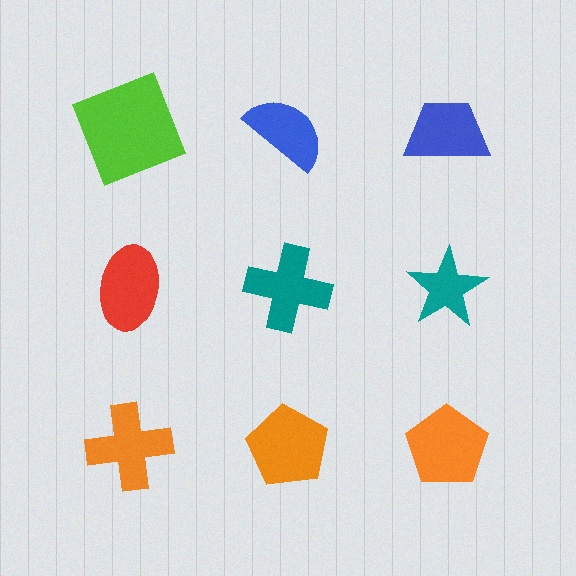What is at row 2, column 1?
A red ellipse.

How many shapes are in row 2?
3 shapes.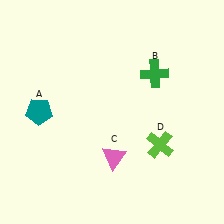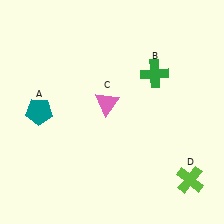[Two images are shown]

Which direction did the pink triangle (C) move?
The pink triangle (C) moved up.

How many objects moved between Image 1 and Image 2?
2 objects moved between the two images.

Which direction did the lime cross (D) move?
The lime cross (D) moved down.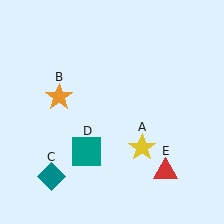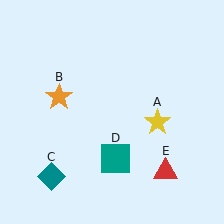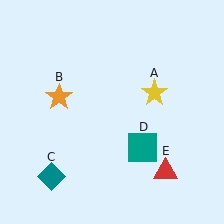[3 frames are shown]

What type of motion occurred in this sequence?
The yellow star (object A), teal square (object D) rotated counterclockwise around the center of the scene.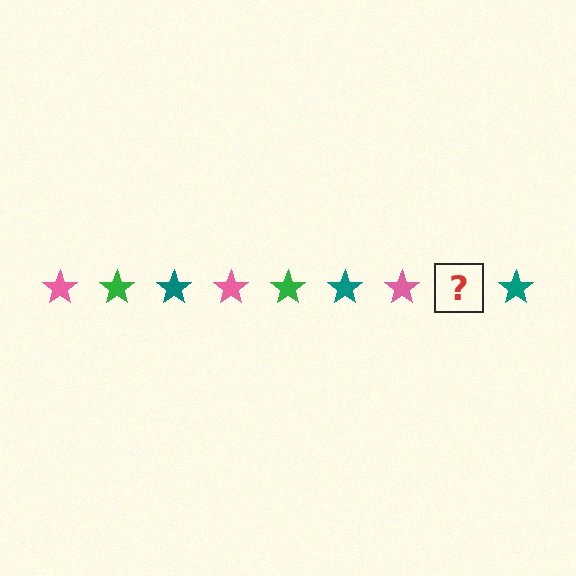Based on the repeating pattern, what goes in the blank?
The blank should be a green star.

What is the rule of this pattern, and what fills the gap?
The rule is that the pattern cycles through pink, green, teal stars. The gap should be filled with a green star.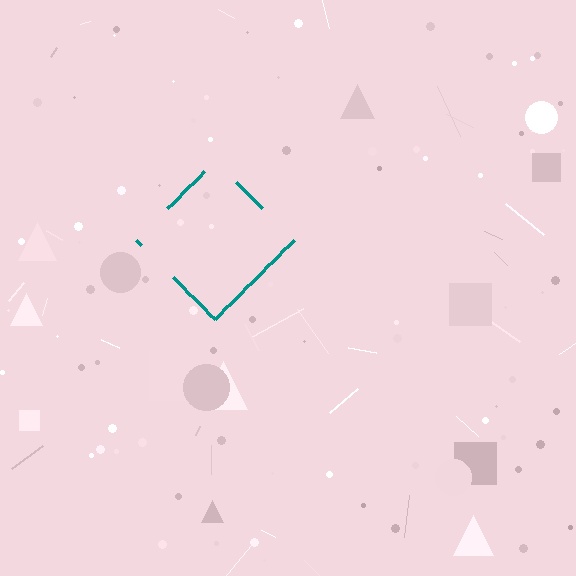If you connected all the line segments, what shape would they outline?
They would outline a diamond.